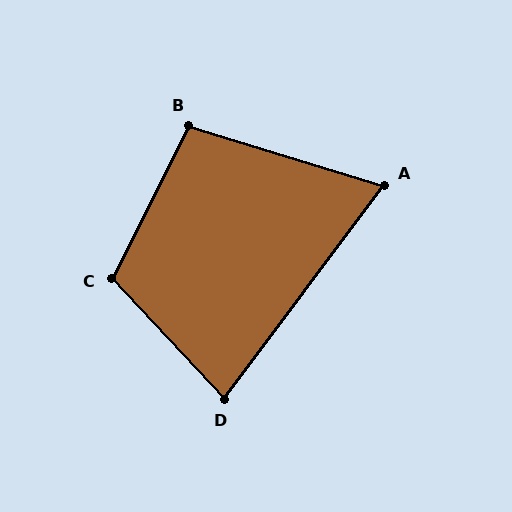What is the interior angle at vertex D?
Approximately 80 degrees (acute).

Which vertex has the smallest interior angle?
A, at approximately 70 degrees.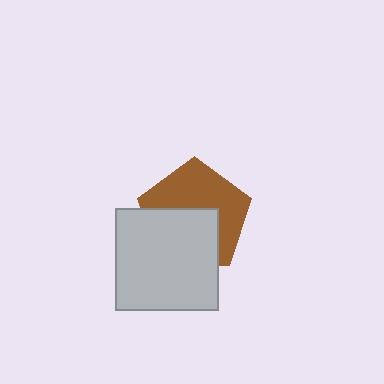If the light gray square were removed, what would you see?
You would see the complete brown pentagon.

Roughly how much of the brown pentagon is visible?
About half of it is visible (roughly 53%).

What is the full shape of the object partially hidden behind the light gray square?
The partially hidden object is a brown pentagon.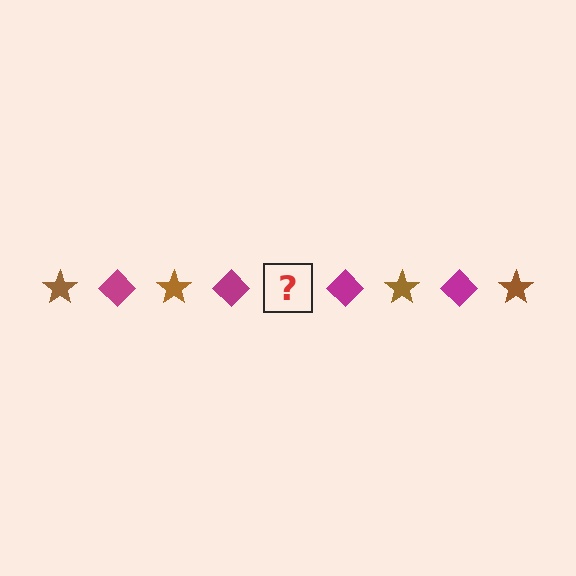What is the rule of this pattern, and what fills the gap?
The rule is that the pattern alternates between brown star and magenta diamond. The gap should be filled with a brown star.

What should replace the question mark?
The question mark should be replaced with a brown star.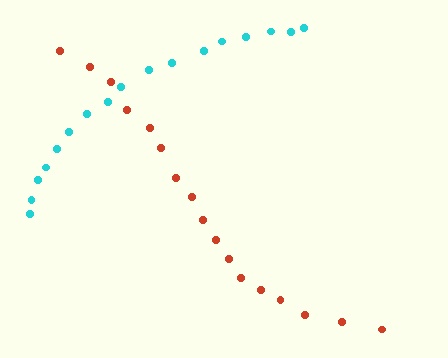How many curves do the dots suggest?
There are 2 distinct paths.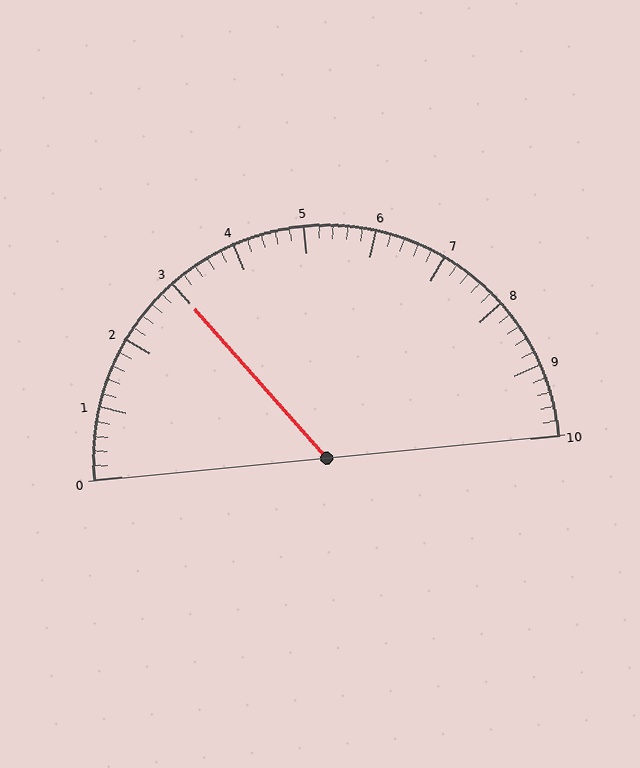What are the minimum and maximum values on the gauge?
The gauge ranges from 0 to 10.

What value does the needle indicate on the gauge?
The needle indicates approximately 3.0.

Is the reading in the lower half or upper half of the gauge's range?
The reading is in the lower half of the range (0 to 10).